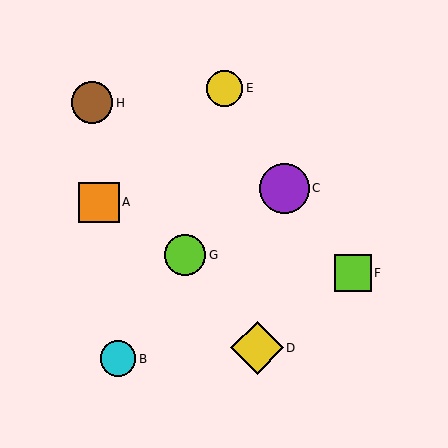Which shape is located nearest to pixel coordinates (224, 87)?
The yellow circle (labeled E) at (224, 88) is nearest to that location.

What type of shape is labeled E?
Shape E is a yellow circle.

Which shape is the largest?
The yellow diamond (labeled D) is the largest.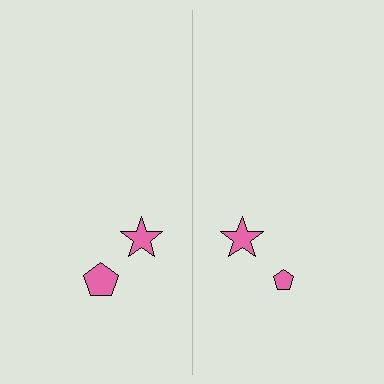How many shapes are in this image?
There are 4 shapes in this image.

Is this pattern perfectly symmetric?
No, the pattern is not perfectly symmetric. The pink pentagon on the right side has a different size than its mirror counterpart.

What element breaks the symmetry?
The pink pentagon on the right side has a different size than its mirror counterpart.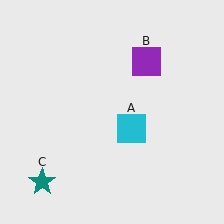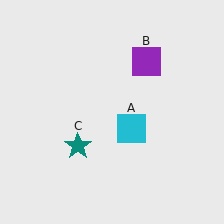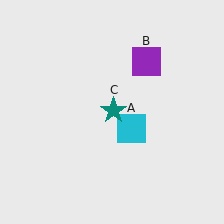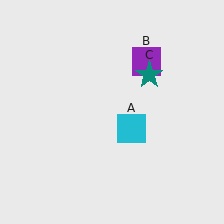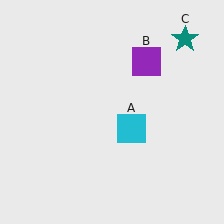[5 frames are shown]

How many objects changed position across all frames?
1 object changed position: teal star (object C).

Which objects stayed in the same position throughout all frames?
Cyan square (object A) and purple square (object B) remained stationary.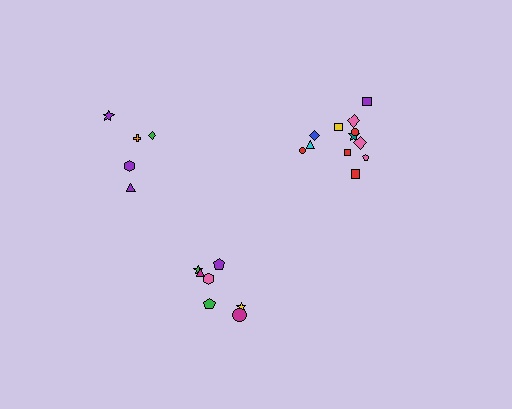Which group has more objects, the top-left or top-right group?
The top-right group.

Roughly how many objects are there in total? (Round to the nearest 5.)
Roughly 25 objects in total.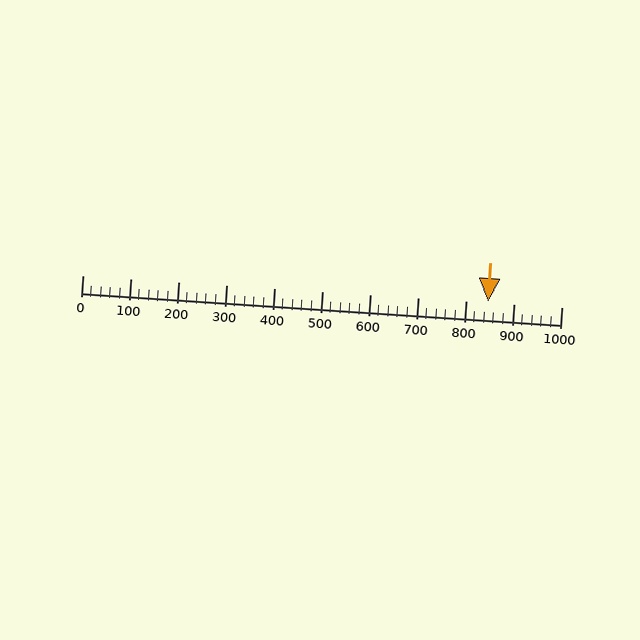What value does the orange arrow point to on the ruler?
The orange arrow points to approximately 848.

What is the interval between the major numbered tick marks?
The major tick marks are spaced 100 units apart.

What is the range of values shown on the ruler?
The ruler shows values from 0 to 1000.